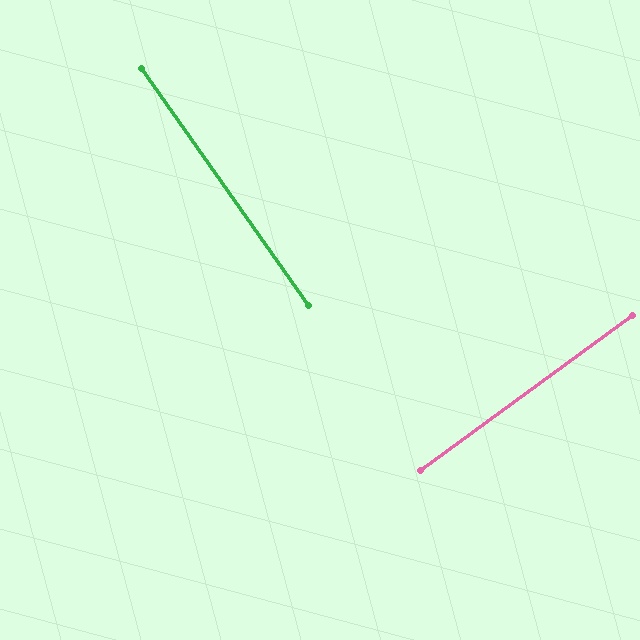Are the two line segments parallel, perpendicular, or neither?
Perpendicular — they meet at approximately 89°.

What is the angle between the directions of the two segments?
Approximately 89 degrees.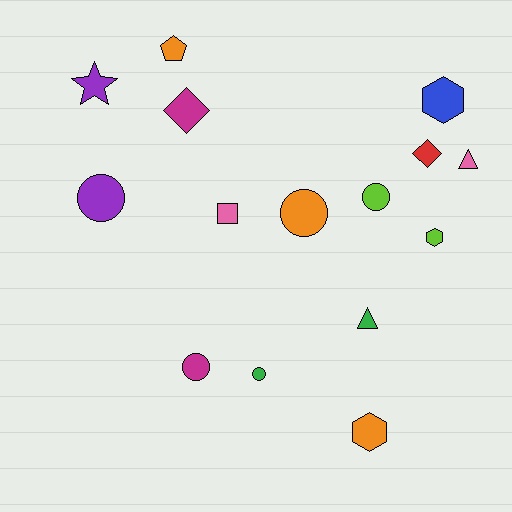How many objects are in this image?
There are 15 objects.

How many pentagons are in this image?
There is 1 pentagon.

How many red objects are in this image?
There is 1 red object.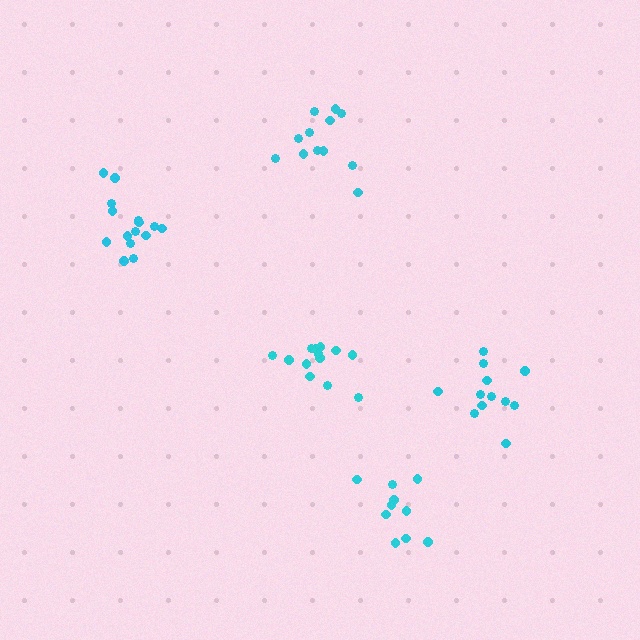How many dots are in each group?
Group 1: 13 dots, Group 2: 12 dots, Group 3: 10 dots, Group 4: 15 dots, Group 5: 12 dots (62 total).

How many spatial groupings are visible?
There are 5 spatial groupings.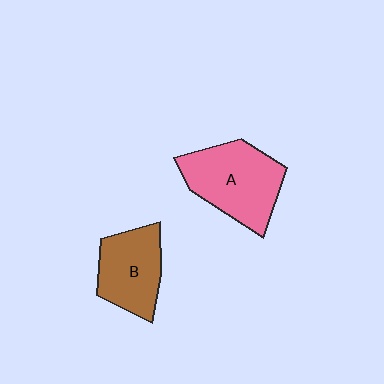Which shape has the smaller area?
Shape B (brown).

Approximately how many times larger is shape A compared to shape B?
Approximately 1.3 times.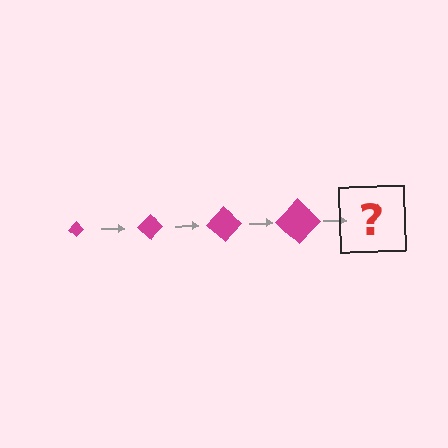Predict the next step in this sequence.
The next step is a magenta diamond, larger than the previous one.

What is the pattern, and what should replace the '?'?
The pattern is that the diamond gets progressively larger each step. The '?' should be a magenta diamond, larger than the previous one.